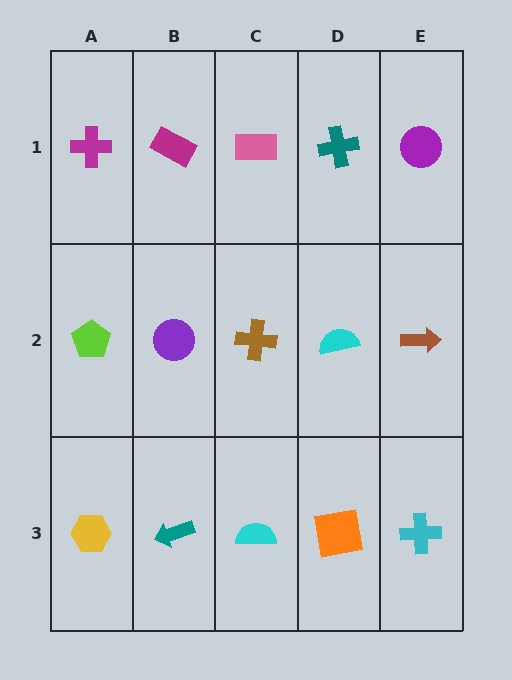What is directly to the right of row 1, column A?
A magenta rectangle.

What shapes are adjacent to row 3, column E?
A brown arrow (row 2, column E), an orange square (row 3, column D).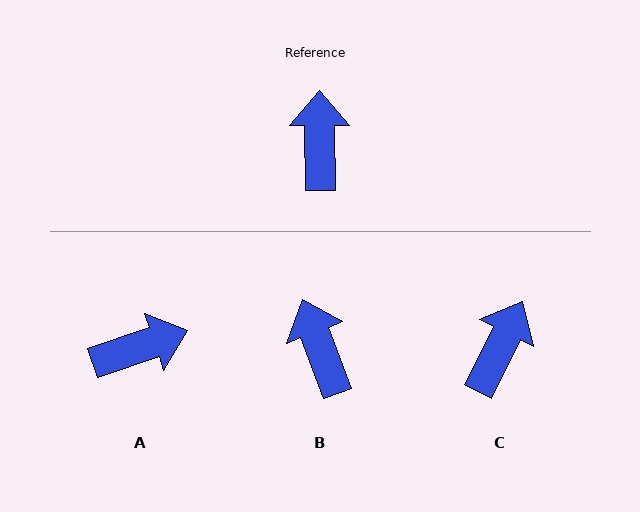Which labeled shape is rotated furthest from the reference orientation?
A, about 72 degrees away.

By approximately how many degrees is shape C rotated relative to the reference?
Approximately 27 degrees clockwise.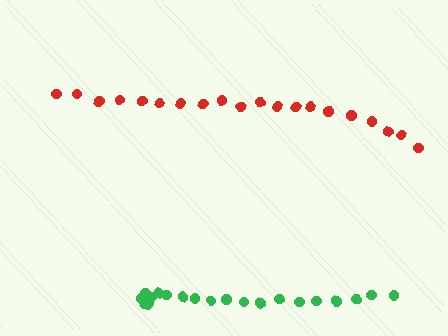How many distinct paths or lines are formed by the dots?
There are 2 distinct paths.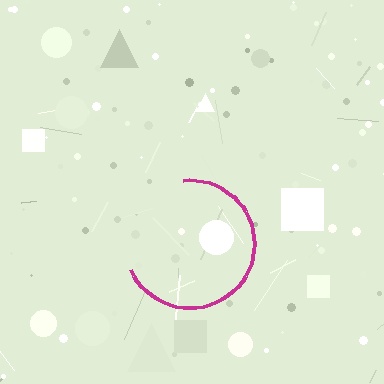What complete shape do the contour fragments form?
The contour fragments form a circle.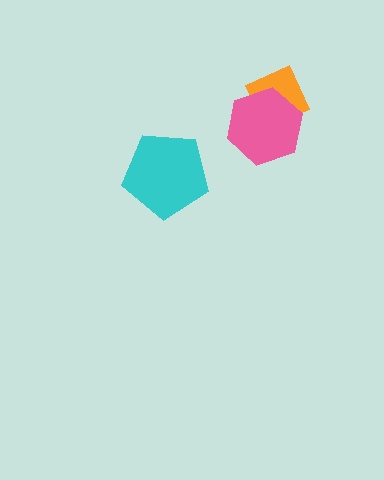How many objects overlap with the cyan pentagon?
0 objects overlap with the cyan pentagon.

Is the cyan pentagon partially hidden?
No, no other shape covers it.